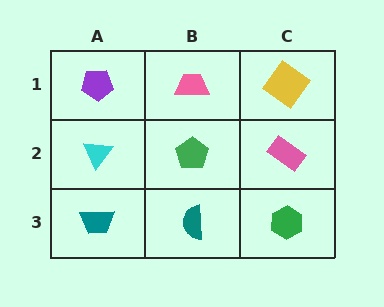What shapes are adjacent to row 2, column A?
A purple pentagon (row 1, column A), a teal trapezoid (row 3, column A), a green pentagon (row 2, column B).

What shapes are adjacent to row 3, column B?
A green pentagon (row 2, column B), a teal trapezoid (row 3, column A), a green hexagon (row 3, column C).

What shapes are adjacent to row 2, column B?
A pink trapezoid (row 1, column B), a teal semicircle (row 3, column B), a cyan triangle (row 2, column A), a pink rectangle (row 2, column C).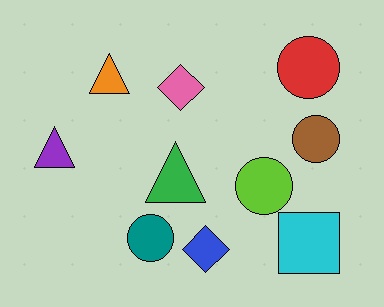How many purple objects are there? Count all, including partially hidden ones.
There is 1 purple object.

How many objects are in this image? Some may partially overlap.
There are 10 objects.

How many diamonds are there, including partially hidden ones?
There are 2 diamonds.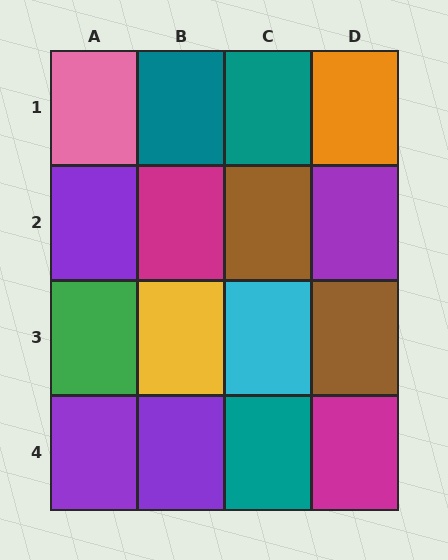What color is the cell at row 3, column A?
Green.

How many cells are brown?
2 cells are brown.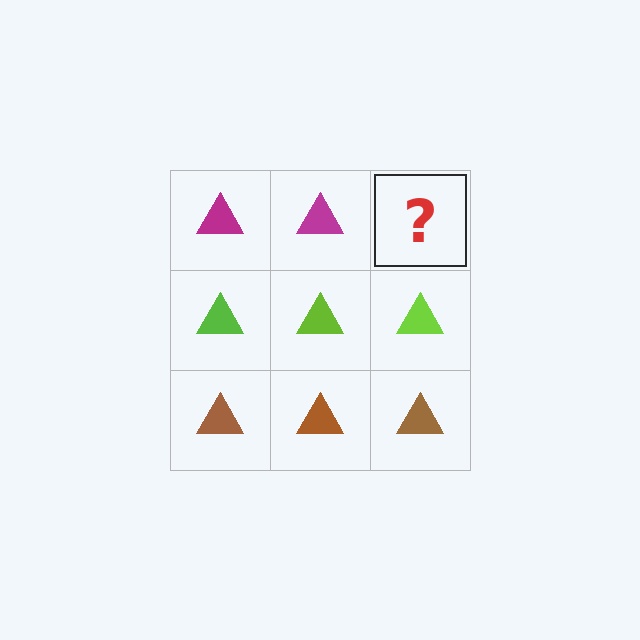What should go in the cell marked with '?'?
The missing cell should contain a magenta triangle.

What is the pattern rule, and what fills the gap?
The rule is that each row has a consistent color. The gap should be filled with a magenta triangle.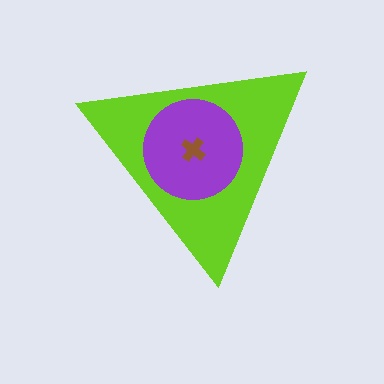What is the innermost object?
The brown cross.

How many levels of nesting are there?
3.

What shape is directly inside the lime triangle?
The purple circle.